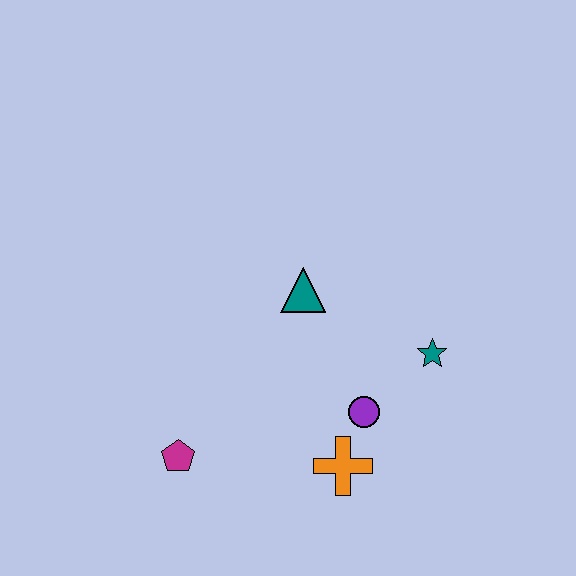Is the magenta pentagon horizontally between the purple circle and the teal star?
No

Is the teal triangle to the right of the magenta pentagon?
Yes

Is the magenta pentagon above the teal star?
No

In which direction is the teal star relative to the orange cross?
The teal star is above the orange cross.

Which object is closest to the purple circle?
The orange cross is closest to the purple circle.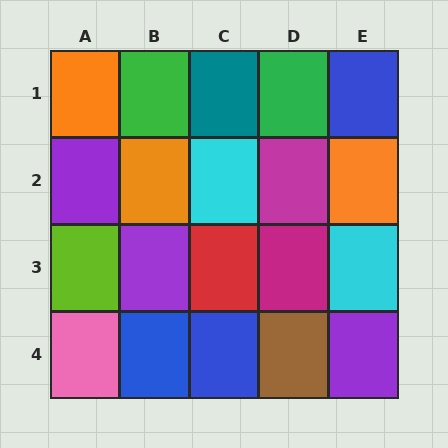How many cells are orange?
3 cells are orange.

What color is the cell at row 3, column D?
Magenta.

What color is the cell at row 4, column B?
Blue.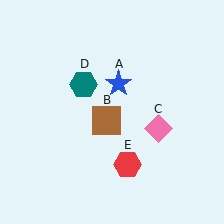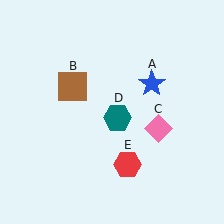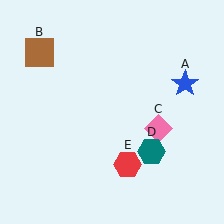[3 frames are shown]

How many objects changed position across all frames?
3 objects changed position: blue star (object A), brown square (object B), teal hexagon (object D).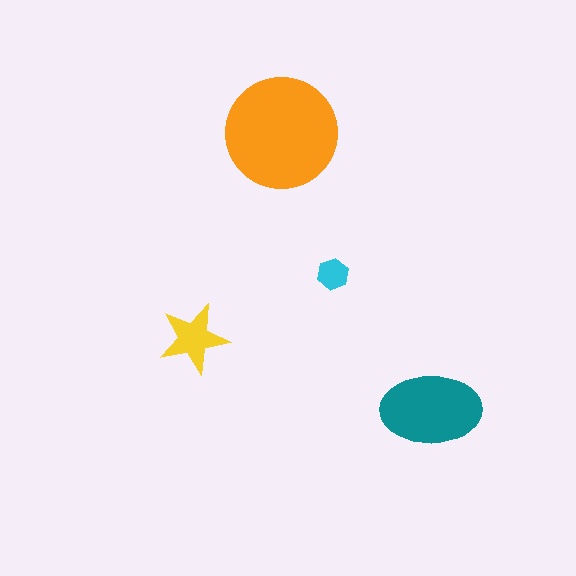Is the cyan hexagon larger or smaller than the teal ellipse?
Smaller.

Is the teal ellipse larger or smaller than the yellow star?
Larger.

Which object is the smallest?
The cyan hexagon.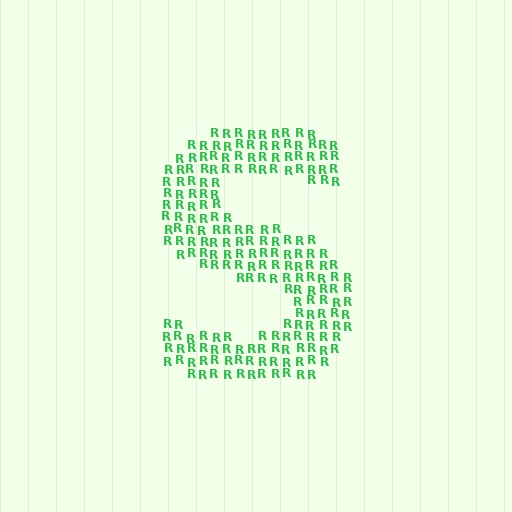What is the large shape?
The large shape is the letter S.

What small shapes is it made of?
It is made of small letter R's.